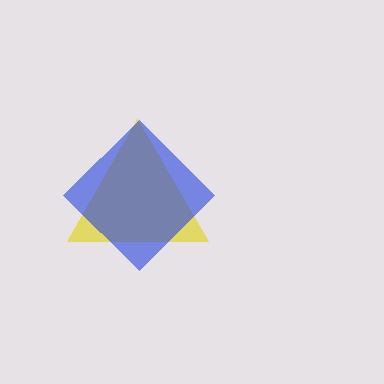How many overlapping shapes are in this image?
There are 2 overlapping shapes in the image.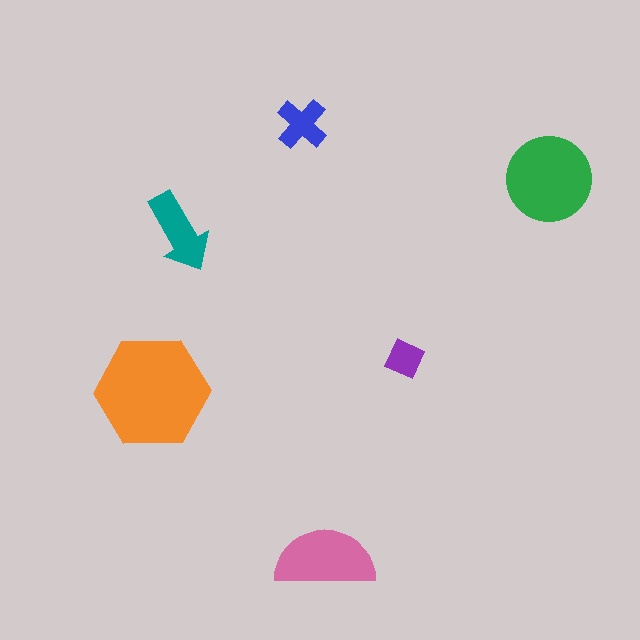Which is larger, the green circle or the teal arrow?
The green circle.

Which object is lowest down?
The pink semicircle is bottommost.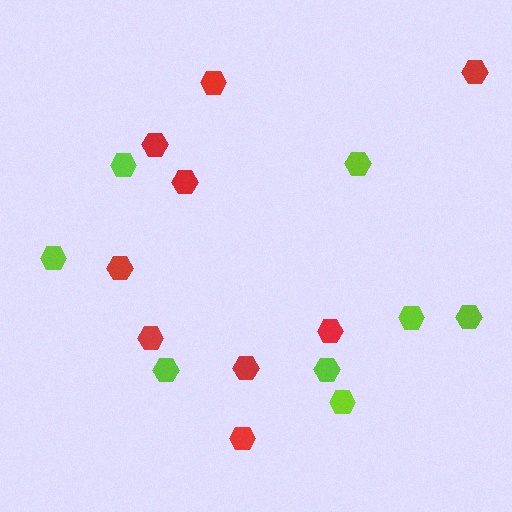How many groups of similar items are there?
There are 2 groups: one group of lime hexagons (8) and one group of red hexagons (9).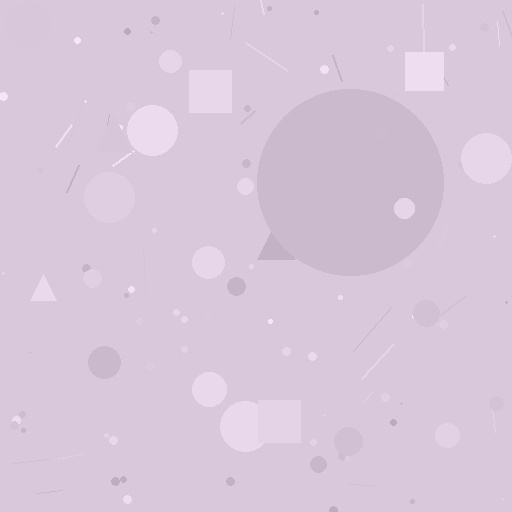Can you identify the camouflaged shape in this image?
The camouflaged shape is a circle.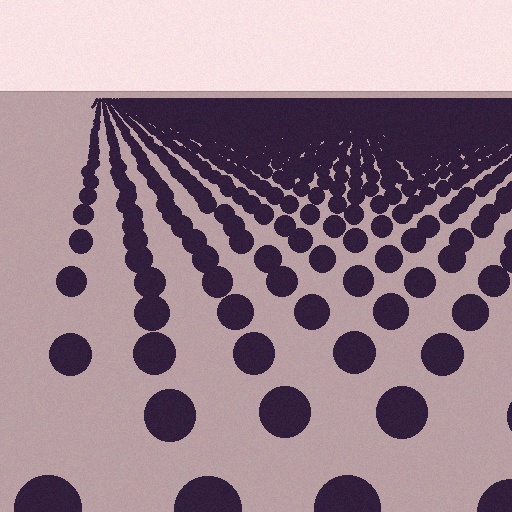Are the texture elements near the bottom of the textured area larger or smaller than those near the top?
Larger. Near the bottom, elements are closer to the viewer and appear at a bigger on-screen size.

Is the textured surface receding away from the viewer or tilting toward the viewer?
The surface is receding away from the viewer. Texture elements get smaller and denser toward the top.